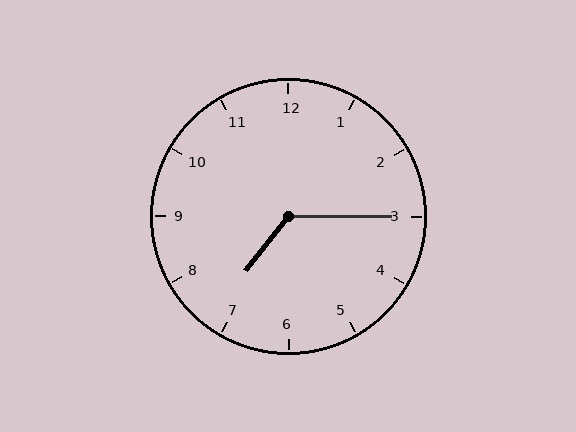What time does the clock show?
7:15.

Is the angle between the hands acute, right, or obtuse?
It is obtuse.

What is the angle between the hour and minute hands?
Approximately 128 degrees.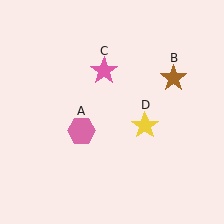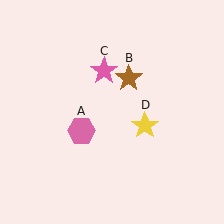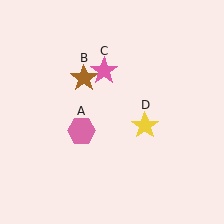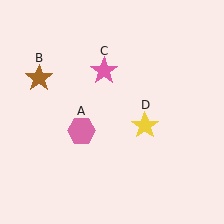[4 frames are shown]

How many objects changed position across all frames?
1 object changed position: brown star (object B).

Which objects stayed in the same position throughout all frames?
Pink hexagon (object A) and pink star (object C) and yellow star (object D) remained stationary.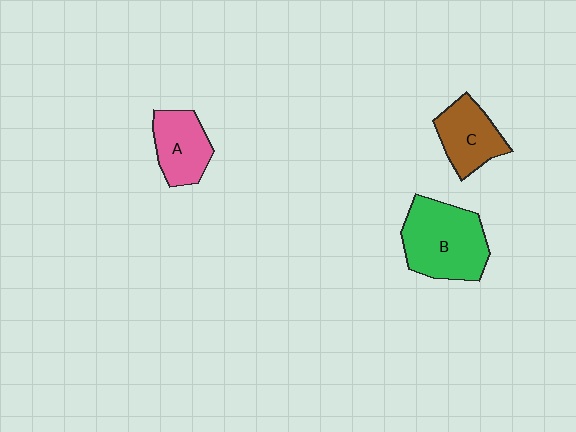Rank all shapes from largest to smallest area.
From largest to smallest: B (green), C (brown), A (pink).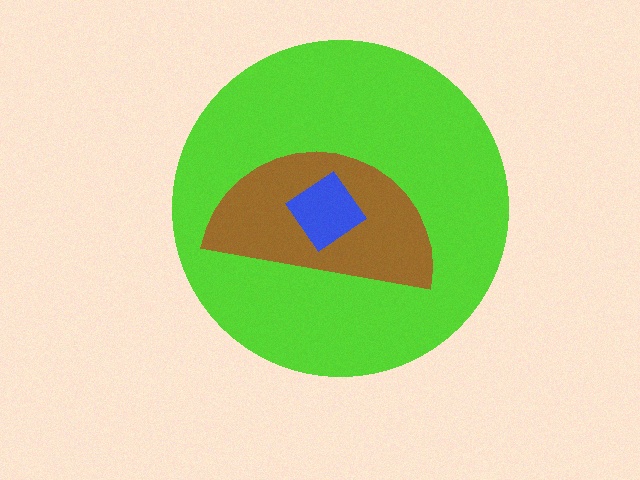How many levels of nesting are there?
3.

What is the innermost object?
The blue diamond.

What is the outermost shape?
The lime circle.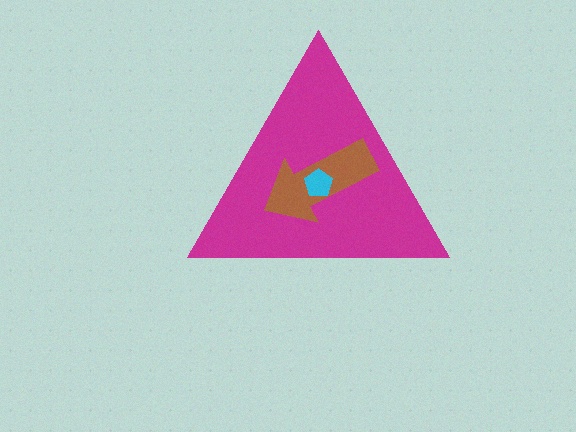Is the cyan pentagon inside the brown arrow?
Yes.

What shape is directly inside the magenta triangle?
The brown arrow.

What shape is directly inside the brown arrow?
The cyan pentagon.